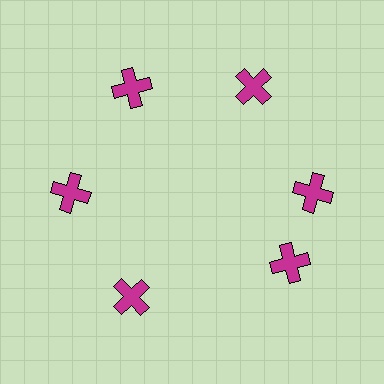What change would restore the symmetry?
The symmetry would be restored by rotating it back into even spacing with its neighbors so that all 6 crosses sit at equal angles and equal distance from the center.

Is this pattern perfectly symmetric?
No. The 6 magenta crosses are arranged in a ring, but one element near the 5 o'clock position is rotated out of alignment along the ring, breaking the 6-fold rotational symmetry.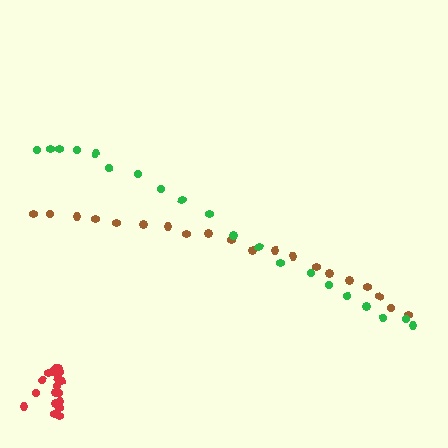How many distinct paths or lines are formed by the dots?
There are 3 distinct paths.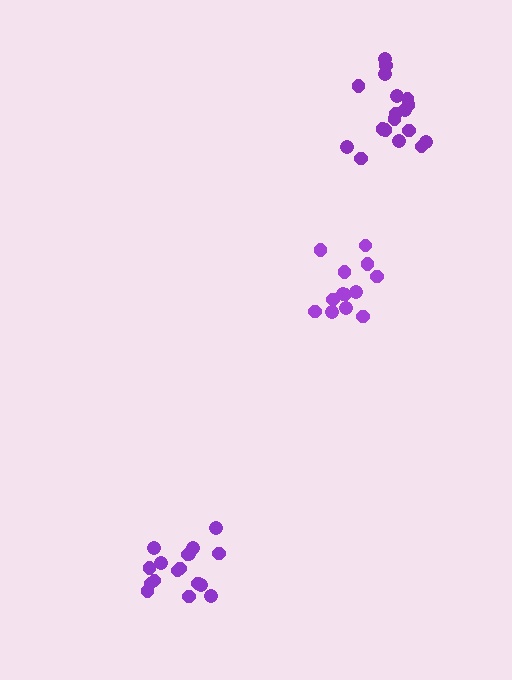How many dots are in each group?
Group 1: 13 dots, Group 2: 17 dots, Group 3: 18 dots (48 total).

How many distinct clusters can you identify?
There are 3 distinct clusters.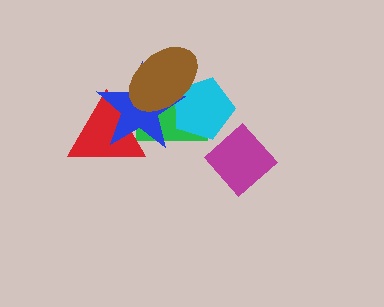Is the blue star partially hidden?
Yes, it is partially covered by another shape.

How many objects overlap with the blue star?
4 objects overlap with the blue star.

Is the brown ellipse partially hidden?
No, no other shape covers it.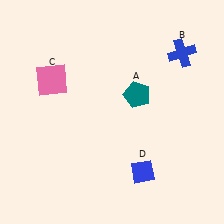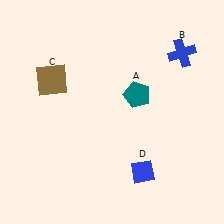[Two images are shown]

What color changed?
The square (C) changed from pink in Image 1 to brown in Image 2.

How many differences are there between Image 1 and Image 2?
There is 1 difference between the two images.